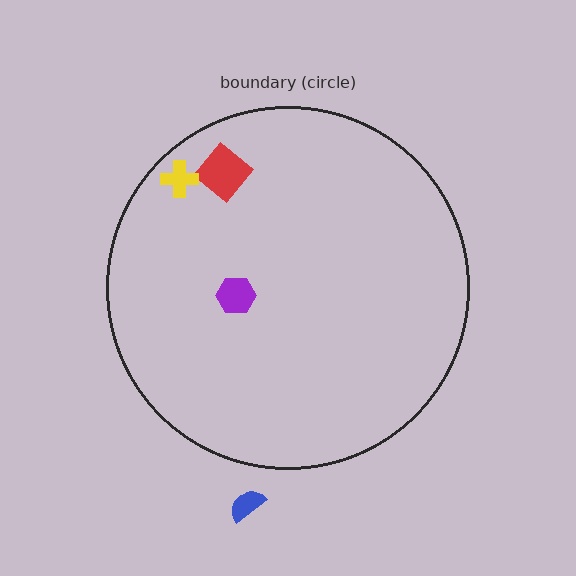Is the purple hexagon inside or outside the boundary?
Inside.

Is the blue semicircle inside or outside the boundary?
Outside.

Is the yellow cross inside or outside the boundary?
Inside.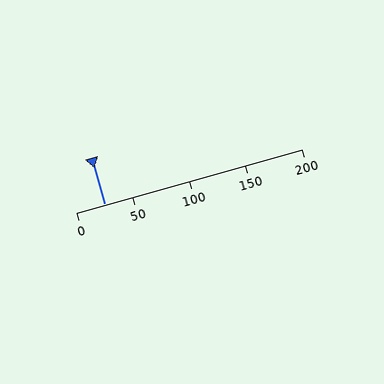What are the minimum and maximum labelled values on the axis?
The axis runs from 0 to 200.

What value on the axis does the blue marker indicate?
The marker indicates approximately 25.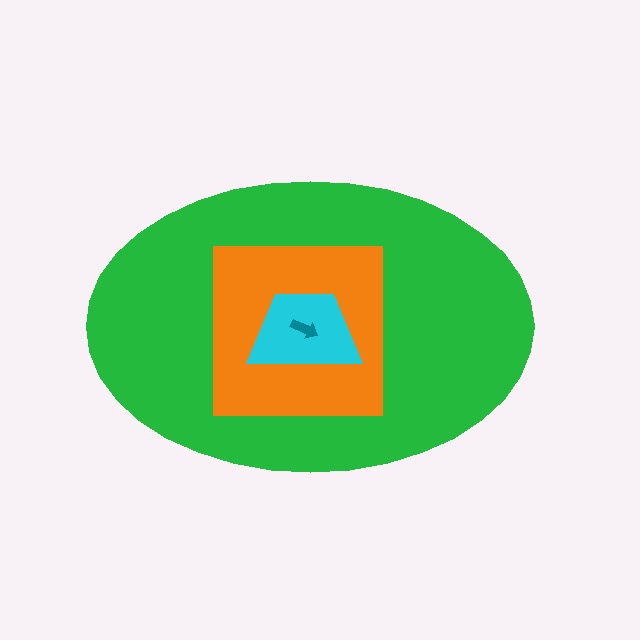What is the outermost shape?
The green ellipse.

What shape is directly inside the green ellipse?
The orange square.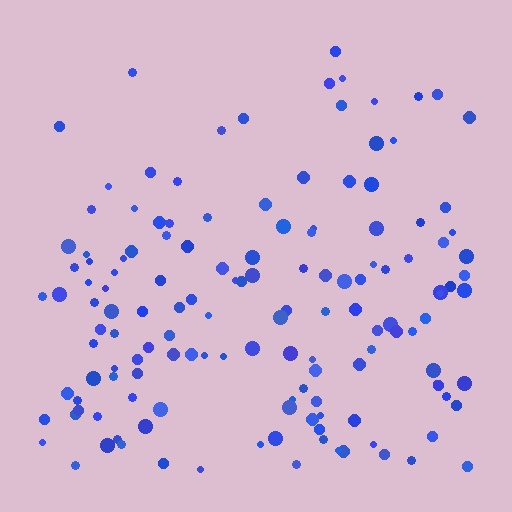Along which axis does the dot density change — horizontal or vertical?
Vertical.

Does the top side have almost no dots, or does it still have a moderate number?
Still a moderate number, just noticeably fewer than the bottom.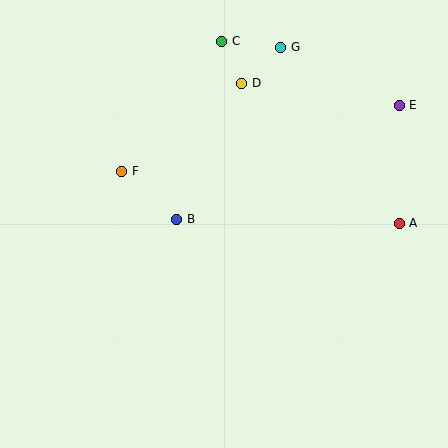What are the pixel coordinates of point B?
Point B is at (177, 219).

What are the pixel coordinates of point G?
Point G is at (281, 47).